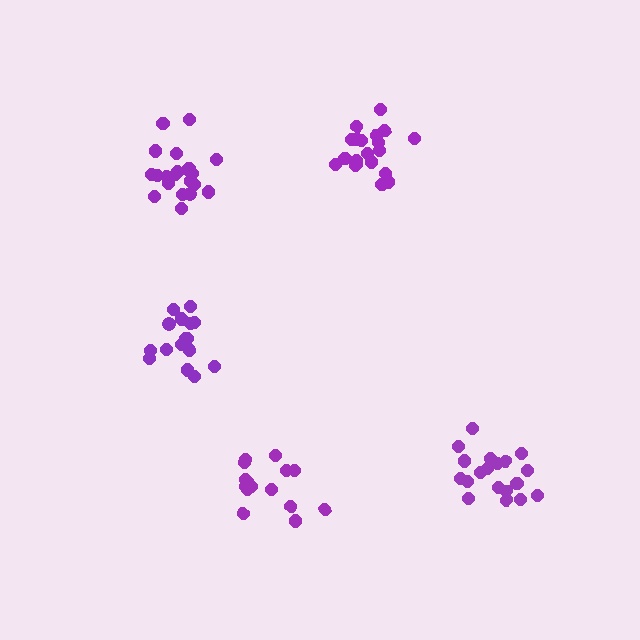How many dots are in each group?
Group 1: 20 dots, Group 2: 17 dots, Group 3: 19 dots, Group 4: 15 dots, Group 5: 21 dots (92 total).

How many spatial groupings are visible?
There are 5 spatial groupings.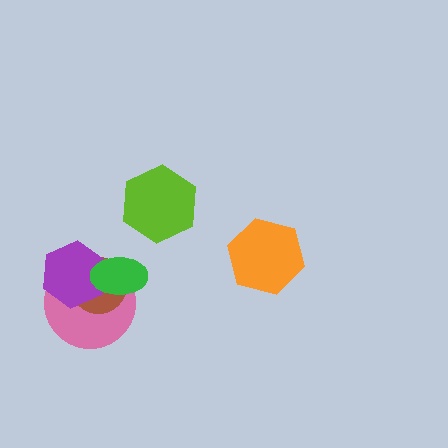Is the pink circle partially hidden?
Yes, it is partially covered by another shape.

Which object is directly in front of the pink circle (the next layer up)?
The brown circle is directly in front of the pink circle.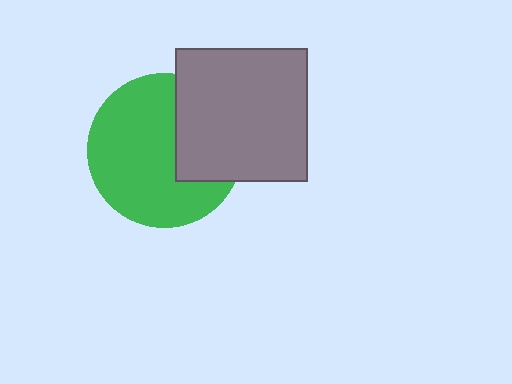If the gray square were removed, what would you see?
You would see the complete green circle.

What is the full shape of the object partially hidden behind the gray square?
The partially hidden object is a green circle.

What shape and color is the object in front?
The object in front is a gray square.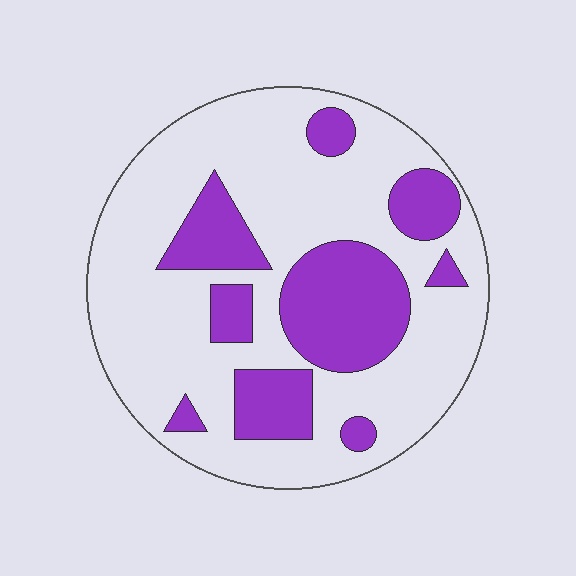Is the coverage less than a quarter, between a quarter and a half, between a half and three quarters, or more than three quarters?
Between a quarter and a half.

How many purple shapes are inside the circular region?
9.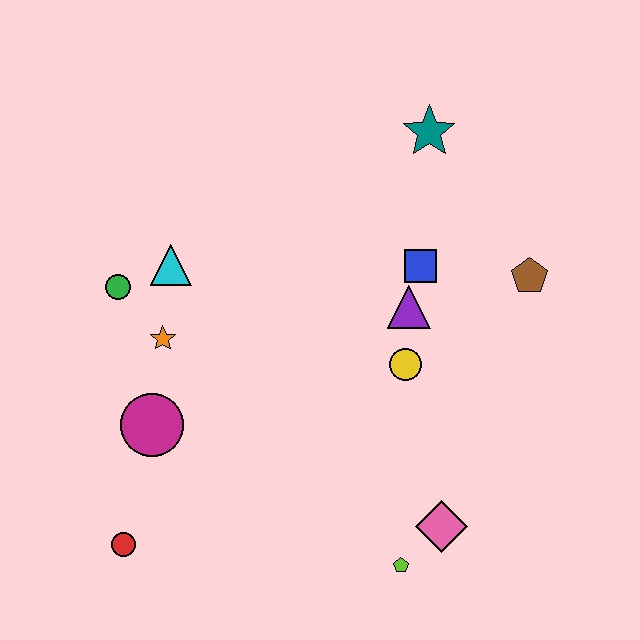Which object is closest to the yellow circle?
The purple triangle is closest to the yellow circle.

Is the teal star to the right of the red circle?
Yes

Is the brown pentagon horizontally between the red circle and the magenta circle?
No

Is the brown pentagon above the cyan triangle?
No